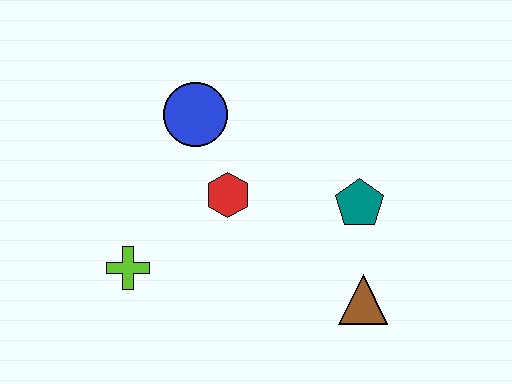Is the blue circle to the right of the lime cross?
Yes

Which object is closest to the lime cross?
The red hexagon is closest to the lime cross.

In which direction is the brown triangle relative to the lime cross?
The brown triangle is to the right of the lime cross.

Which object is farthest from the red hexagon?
The brown triangle is farthest from the red hexagon.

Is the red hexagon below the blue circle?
Yes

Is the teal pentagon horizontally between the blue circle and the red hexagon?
No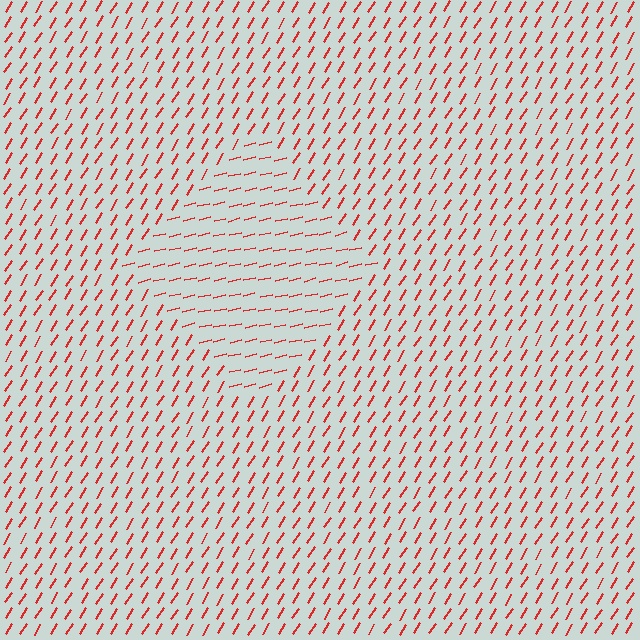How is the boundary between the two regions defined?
The boundary is defined purely by a change in line orientation (approximately 45 degrees difference). All lines are the same color and thickness.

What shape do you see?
I see a diamond.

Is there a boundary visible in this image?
Yes, there is a texture boundary formed by a change in line orientation.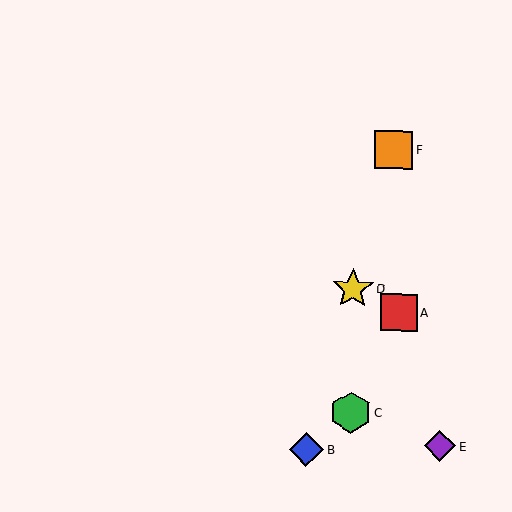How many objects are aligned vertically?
2 objects (C, D) are aligned vertically.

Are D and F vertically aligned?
No, D is at x≈353 and F is at x≈393.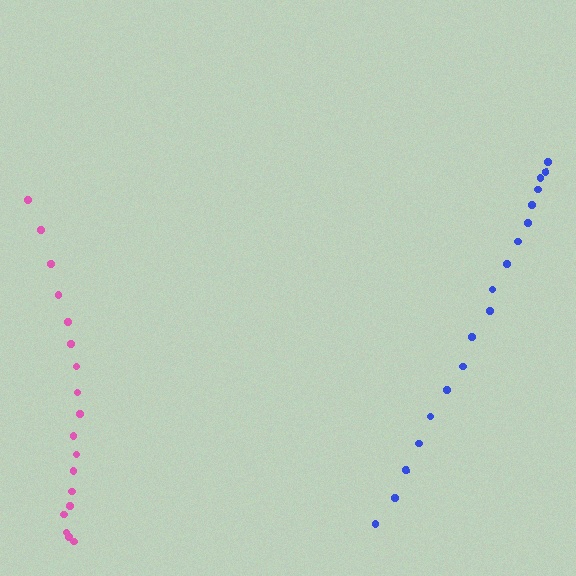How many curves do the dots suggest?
There are 2 distinct paths.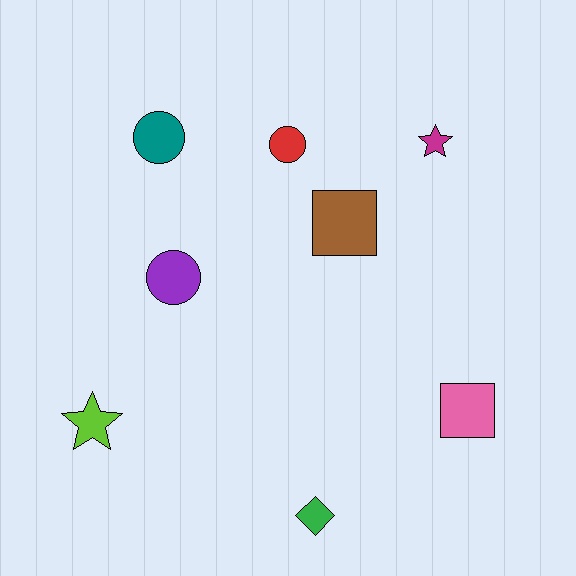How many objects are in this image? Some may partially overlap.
There are 8 objects.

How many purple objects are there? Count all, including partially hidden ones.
There is 1 purple object.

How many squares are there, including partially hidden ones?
There are 2 squares.